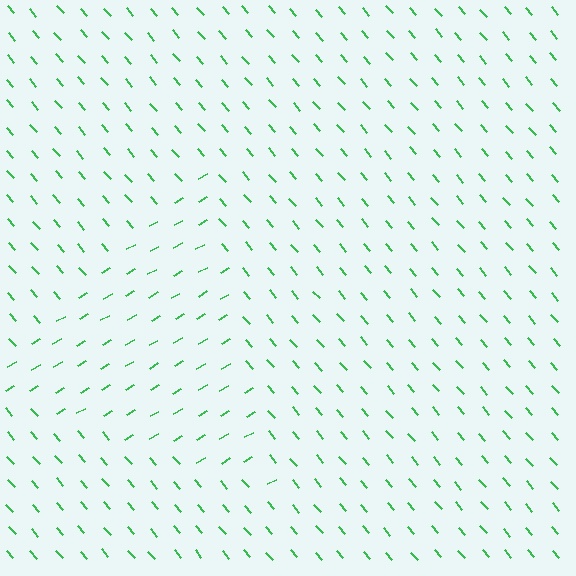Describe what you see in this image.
The image is filled with small green line segments. A triangle region in the image has lines oriented differently from the surrounding lines, creating a visible texture boundary.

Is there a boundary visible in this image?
Yes, there is a texture boundary formed by a change in line orientation.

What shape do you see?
I see a triangle.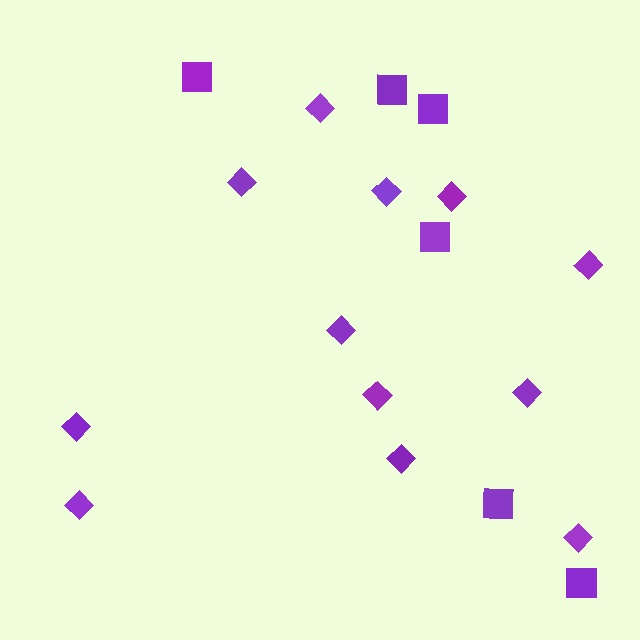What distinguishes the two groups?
There are 2 groups: one group of diamonds (12) and one group of squares (6).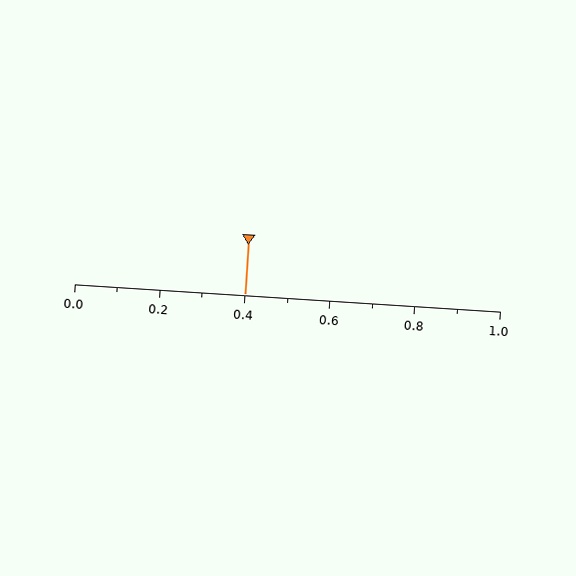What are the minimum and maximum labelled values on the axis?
The axis runs from 0.0 to 1.0.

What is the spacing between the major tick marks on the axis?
The major ticks are spaced 0.2 apart.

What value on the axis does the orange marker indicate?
The marker indicates approximately 0.4.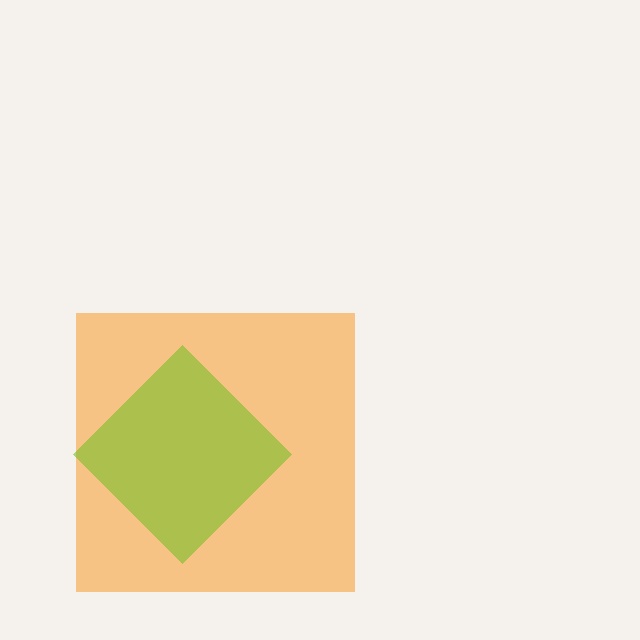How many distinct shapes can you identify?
There are 2 distinct shapes: an orange square, a lime diamond.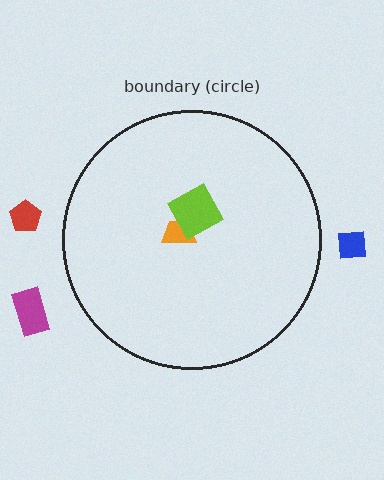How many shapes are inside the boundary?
2 inside, 3 outside.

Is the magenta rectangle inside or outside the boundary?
Outside.